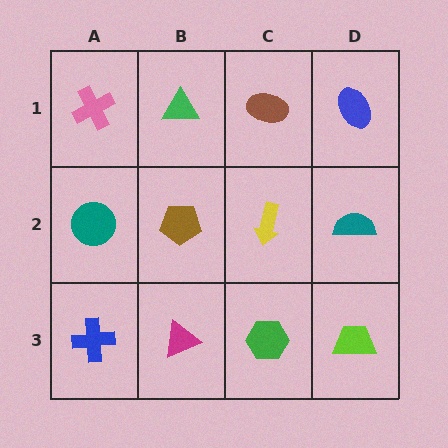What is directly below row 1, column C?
A yellow arrow.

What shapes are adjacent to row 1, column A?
A teal circle (row 2, column A), a green triangle (row 1, column B).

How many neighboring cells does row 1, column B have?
3.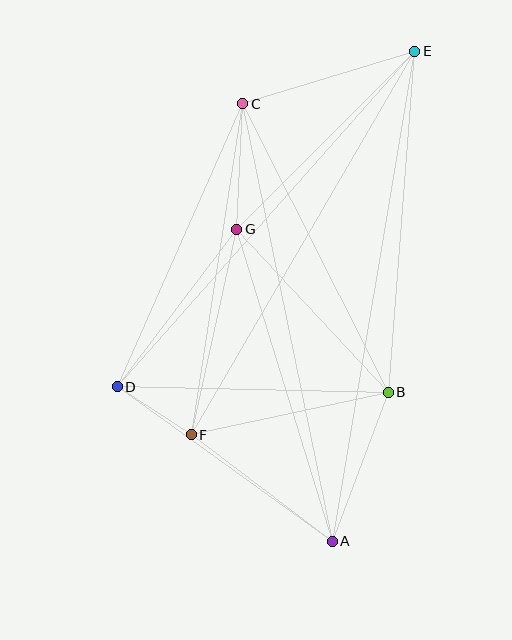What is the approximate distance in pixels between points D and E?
The distance between D and E is approximately 449 pixels.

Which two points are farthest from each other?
Points A and E are farthest from each other.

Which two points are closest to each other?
Points D and F are closest to each other.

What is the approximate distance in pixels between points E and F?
The distance between E and F is approximately 444 pixels.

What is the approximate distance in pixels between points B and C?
The distance between B and C is approximately 323 pixels.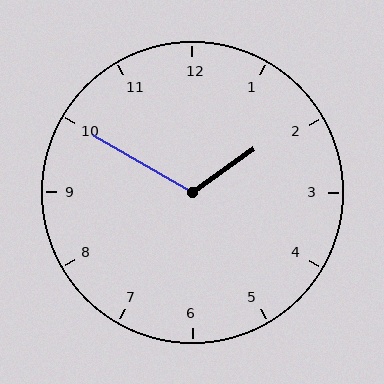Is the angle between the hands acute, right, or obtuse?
It is obtuse.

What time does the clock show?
1:50.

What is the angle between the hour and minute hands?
Approximately 115 degrees.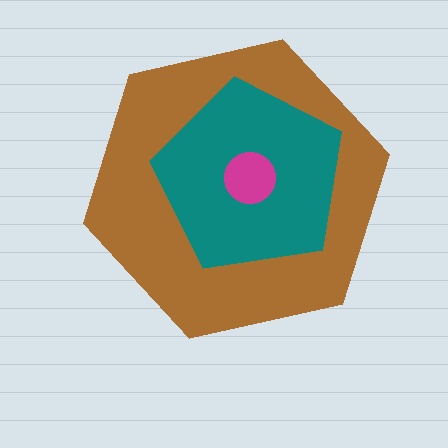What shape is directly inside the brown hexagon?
The teal pentagon.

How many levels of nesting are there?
3.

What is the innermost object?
The magenta circle.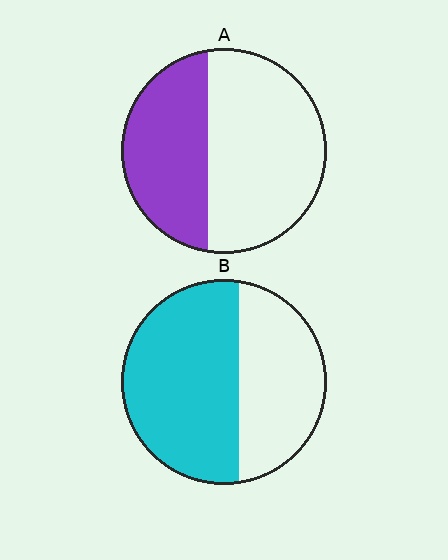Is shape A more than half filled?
No.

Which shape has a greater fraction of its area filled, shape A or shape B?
Shape B.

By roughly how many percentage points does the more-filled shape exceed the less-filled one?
By roughly 20 percentage points (B over A).